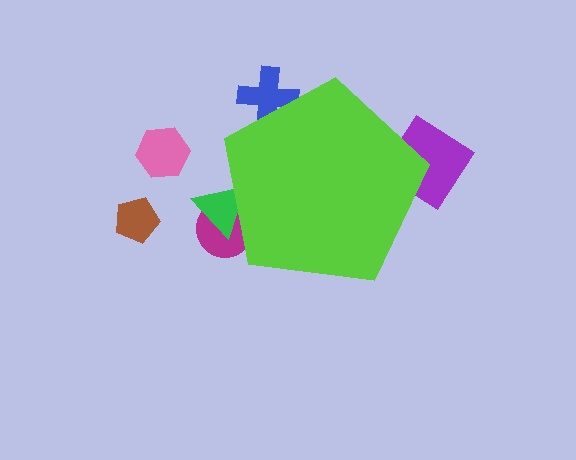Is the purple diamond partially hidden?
Yes, the purple diamond is partially hidden behind the lime pentagon.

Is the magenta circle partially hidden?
Yes, the magenta circle is partially hidden behind the lime pentagon.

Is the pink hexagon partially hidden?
No, the pink hexagon is fully visible.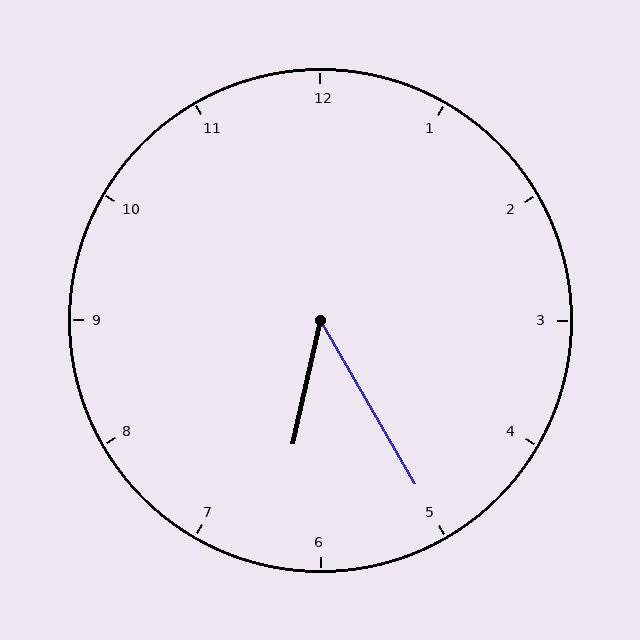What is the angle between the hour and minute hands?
Approximately 42 degrees.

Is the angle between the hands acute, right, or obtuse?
It is acute.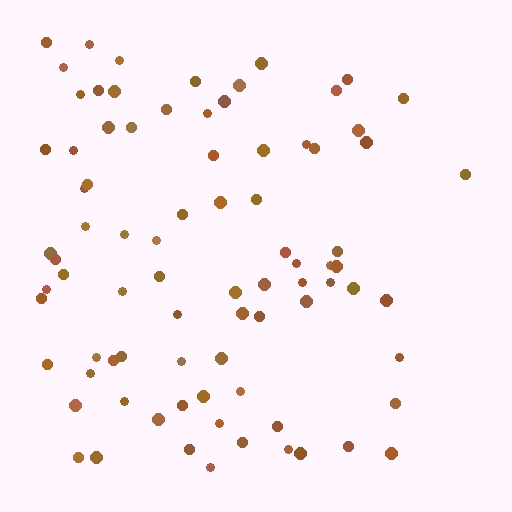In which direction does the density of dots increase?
From right to left, with the left side densest.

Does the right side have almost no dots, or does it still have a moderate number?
Still a moderate number, just noticeably fewer than the left.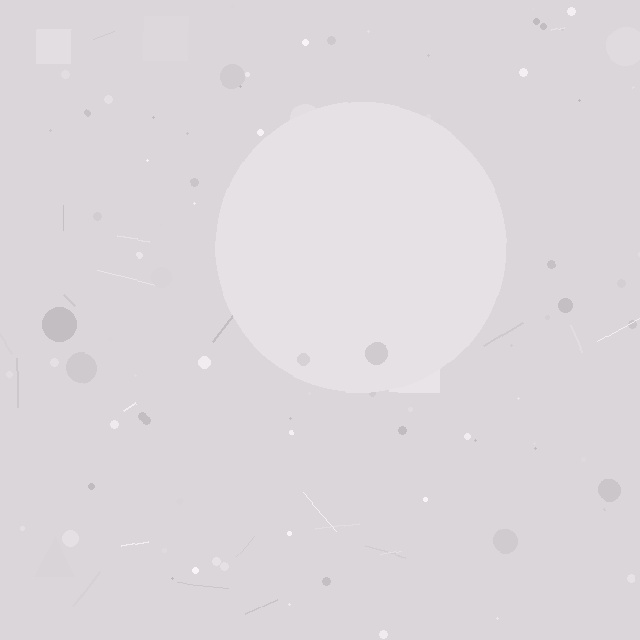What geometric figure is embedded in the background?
A circle is embedded in the background.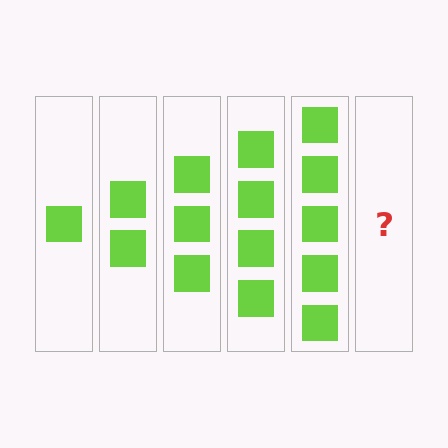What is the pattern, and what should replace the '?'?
The pattern is that each step adds one more square. The '?' should be 6 squares.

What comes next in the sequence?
The next element should be 6 squares.